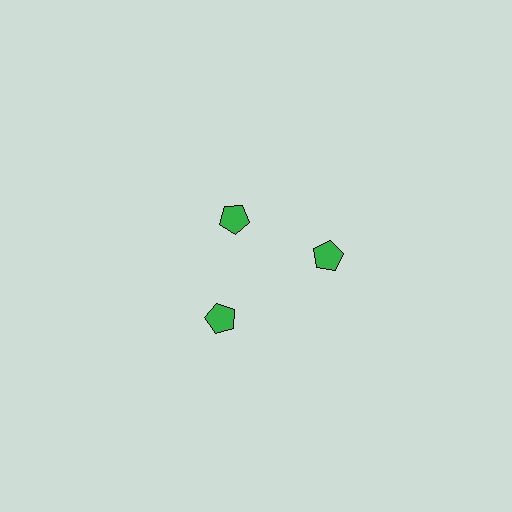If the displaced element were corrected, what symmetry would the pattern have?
It would have 3-fold rotational symmetry — the pattern would map onto itself every 120 degrees.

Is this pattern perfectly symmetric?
No. The 3 green pentagons are arranged in a ring, but one element near the 11 o'clock position is pulled inward toward the center, breaking the 3-fold rotational symmetry.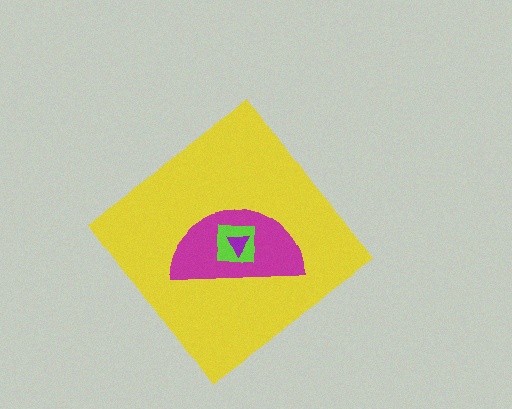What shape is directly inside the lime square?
The purple triangle.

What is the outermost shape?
The yellow diamond.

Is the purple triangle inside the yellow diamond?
Yes.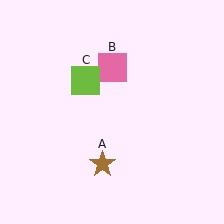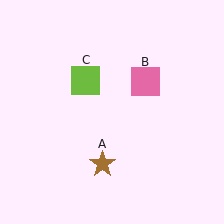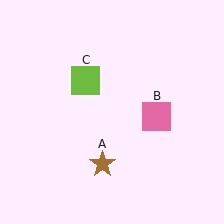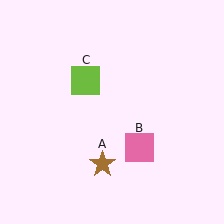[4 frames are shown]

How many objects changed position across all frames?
1 object changed position: pink square (object B).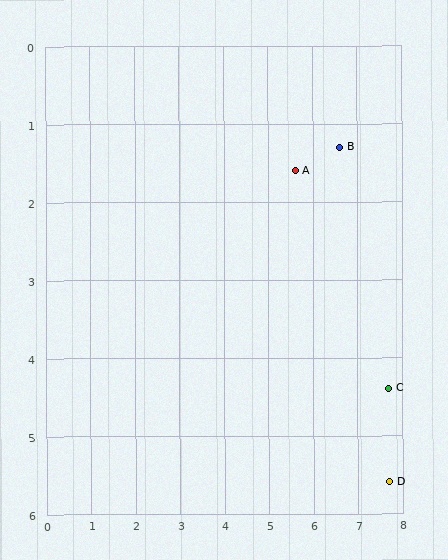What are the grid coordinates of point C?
Point C is at approximately (7.7, 4.4).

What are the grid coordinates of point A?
Point A is at approximately (5.6, 1.6).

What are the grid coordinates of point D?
Point D is at approximately (7.7, 5.6).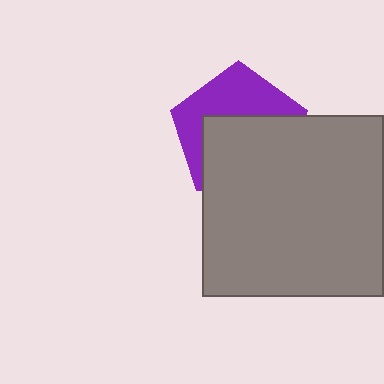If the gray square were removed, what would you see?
You would see the complete purple pentagon.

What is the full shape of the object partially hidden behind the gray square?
The partially hidden object is a purple pentagon.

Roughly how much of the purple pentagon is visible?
A small part of it is visible (roughly 44%).